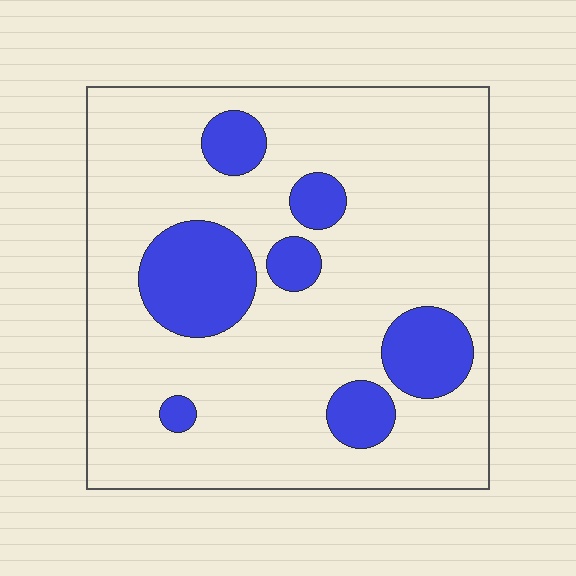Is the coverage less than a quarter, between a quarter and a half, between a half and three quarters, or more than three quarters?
Less than a quarter.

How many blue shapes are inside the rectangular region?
7.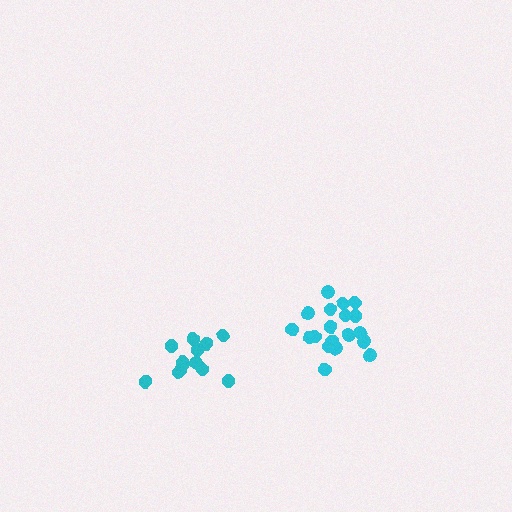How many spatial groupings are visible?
There are 2 spatial groupings.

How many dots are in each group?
Group 1: 19 dots, Group 2: 13 dots (32 total).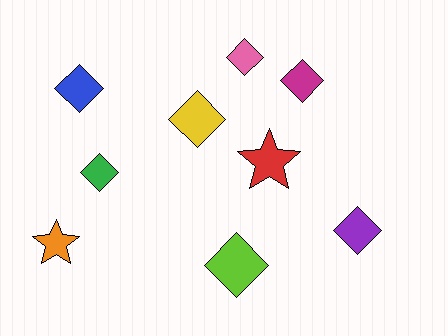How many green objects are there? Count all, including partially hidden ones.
There is 1 green object.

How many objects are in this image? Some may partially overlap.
There are 9 objects.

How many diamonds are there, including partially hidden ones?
There are 7 diamonds.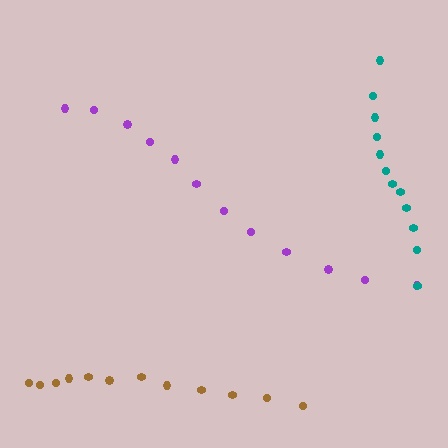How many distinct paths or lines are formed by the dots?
There are 3 distinct paths.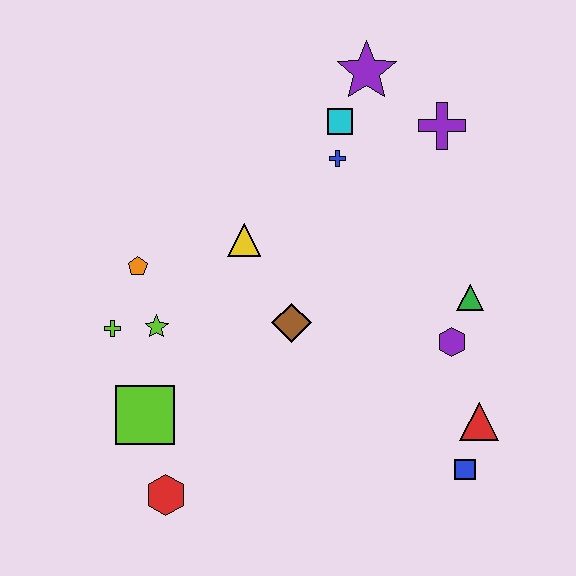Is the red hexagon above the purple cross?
No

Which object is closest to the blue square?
The red triangle is closest to the blue square.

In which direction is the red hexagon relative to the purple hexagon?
The red hexagon is to the left of the purple hexagon.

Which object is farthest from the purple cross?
The red hexagon is farthest from the purple cross.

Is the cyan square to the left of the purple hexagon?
Yes